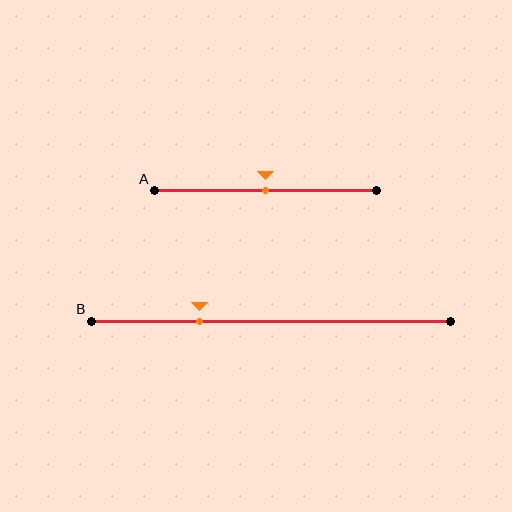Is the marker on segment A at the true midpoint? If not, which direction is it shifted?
Yes, the marker on segment A is at the true midpoint.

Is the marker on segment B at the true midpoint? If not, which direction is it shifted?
No, the marker on segment B is shifted to the left by about 20% of the segment length.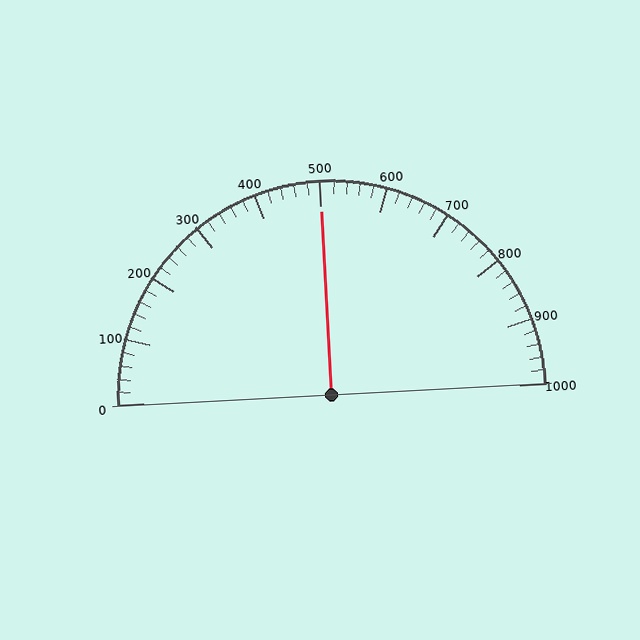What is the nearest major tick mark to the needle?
The nearest major tick mark is 500.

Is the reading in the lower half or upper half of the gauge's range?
The reading is in the upper half of the range (0 to 1000).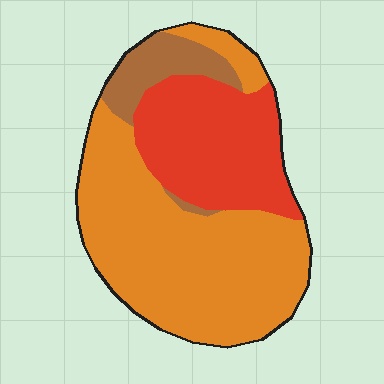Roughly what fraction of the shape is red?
Red takes up about one third (1/3) of the shape.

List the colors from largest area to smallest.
From largest to smallest: orange, red, brown.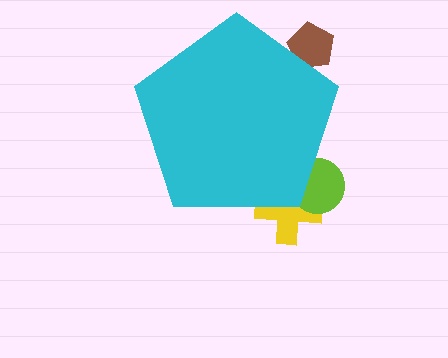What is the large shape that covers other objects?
A cyan pentagon.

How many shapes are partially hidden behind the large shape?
3 shapes are partially hidden.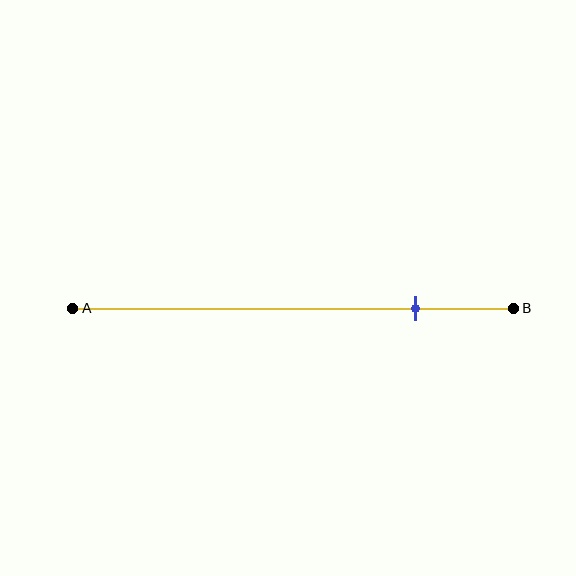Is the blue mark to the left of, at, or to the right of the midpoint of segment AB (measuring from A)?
The blue mark is to the right of the midpoint of segment AB.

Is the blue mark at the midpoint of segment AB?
No, the mark is at about 80% from A, not at the 50% midpoint.